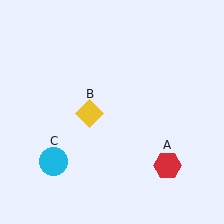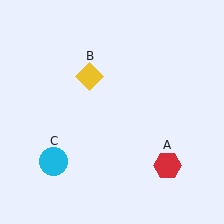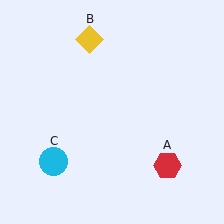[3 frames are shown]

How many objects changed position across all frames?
1 object changed position: yellow diamond (object B).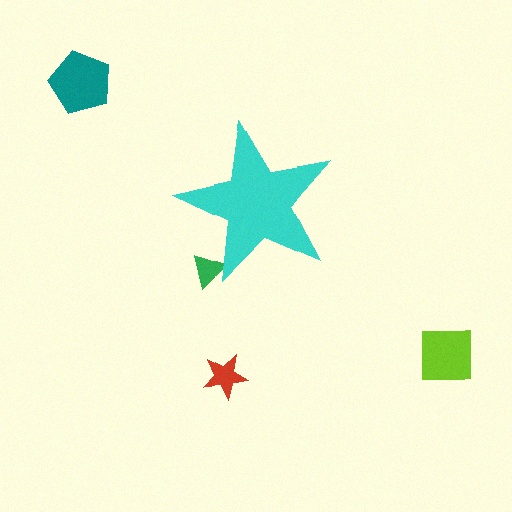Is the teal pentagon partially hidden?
No, the teal pentagon is fully visible.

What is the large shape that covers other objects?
A cyan star.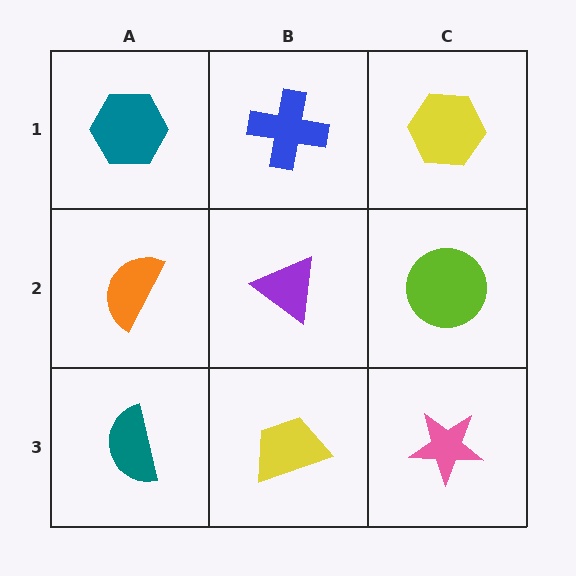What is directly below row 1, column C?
A lime circle.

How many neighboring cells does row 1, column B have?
3.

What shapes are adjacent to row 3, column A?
An orange semicircle (row 2, column A), a yellow trapezoid (row 3, column B).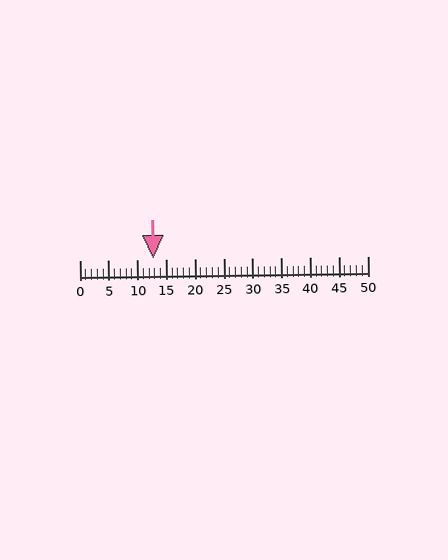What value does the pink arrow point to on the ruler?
The pink arrow points to approximately 13.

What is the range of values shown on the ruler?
The ruler shows values from 0 to 50.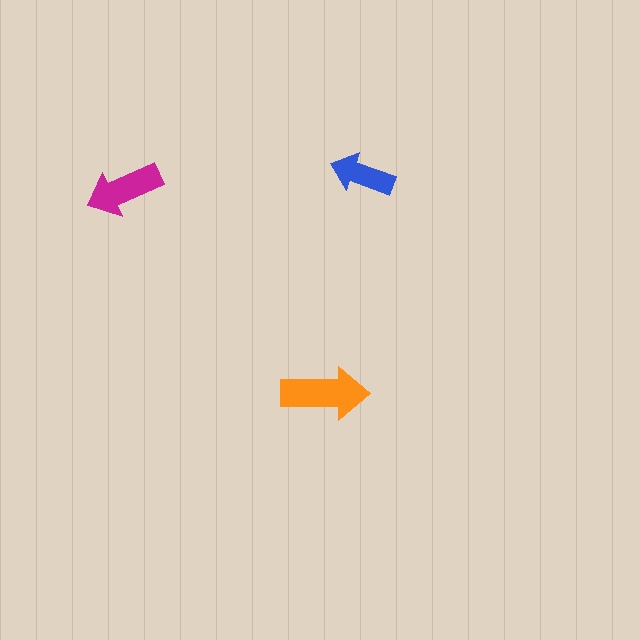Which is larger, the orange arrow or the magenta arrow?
The orange one.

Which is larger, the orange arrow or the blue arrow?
The orange one.